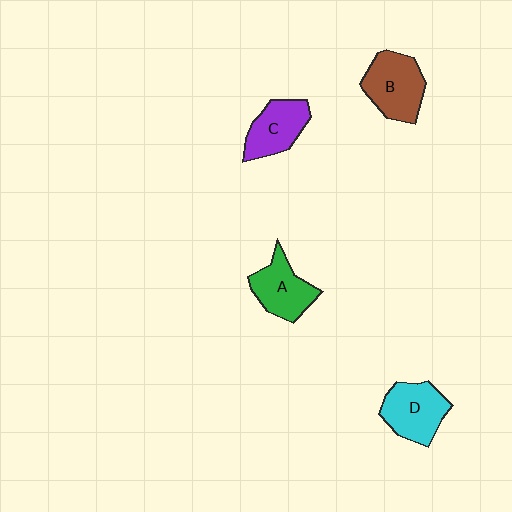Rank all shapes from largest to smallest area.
From largest to smallest: B (brown), D (cyan), A (green), C (purple).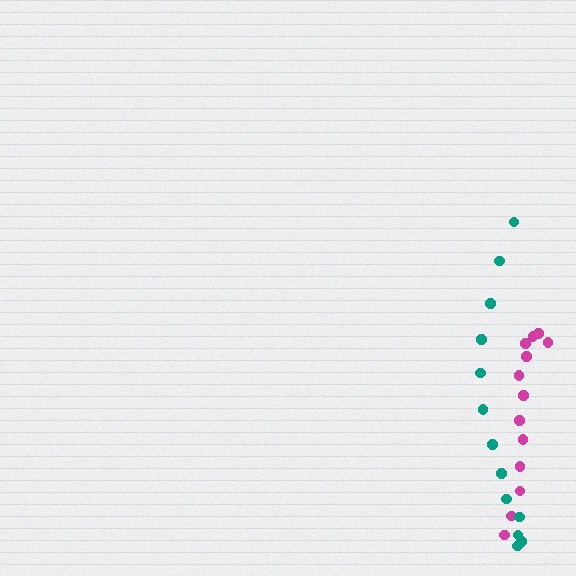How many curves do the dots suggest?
There are 2 distinct paths.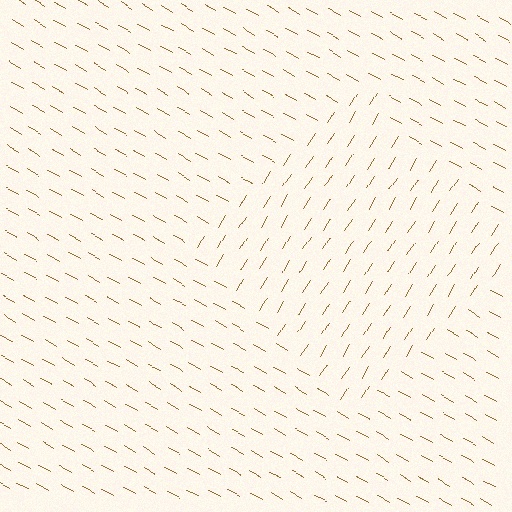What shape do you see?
I see a diamond.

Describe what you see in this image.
The image is filled with small brown line segments. A diamond region in the image has lines oriented differently from the surrounding lines, creating a visible texture boundary.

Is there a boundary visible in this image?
Yes, there is a texture boundary formed by a change in line orientation.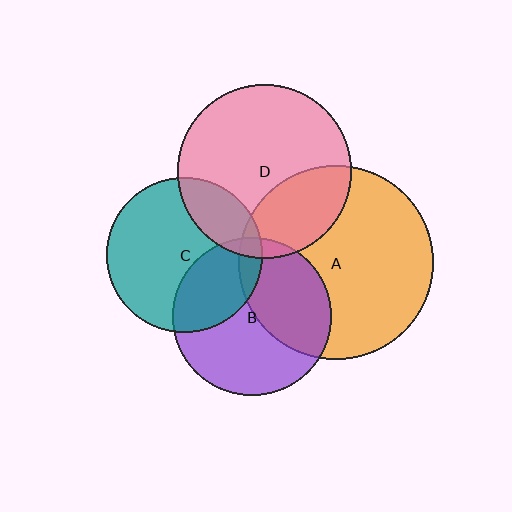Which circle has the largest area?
Circle A (orange).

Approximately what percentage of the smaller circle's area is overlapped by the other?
Approximately 20%.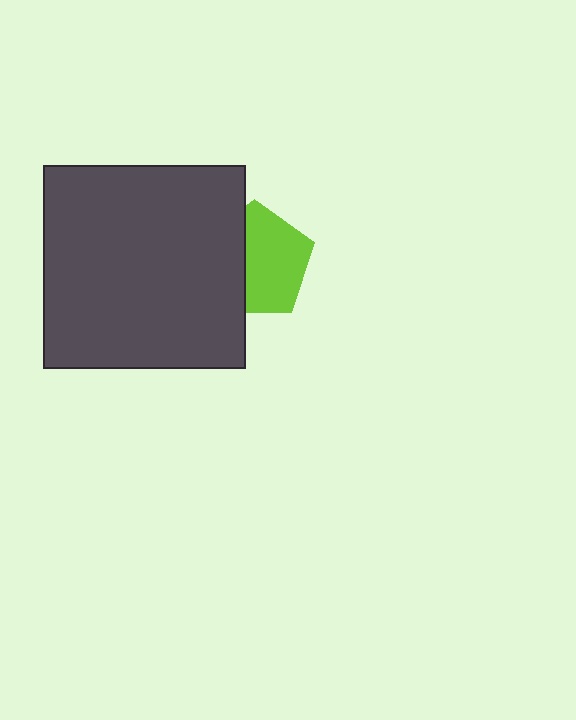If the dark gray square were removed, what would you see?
You would see the complete lime pentagon.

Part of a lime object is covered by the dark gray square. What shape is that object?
It is a pentagon.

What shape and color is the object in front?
The object in front is a dark gray square.